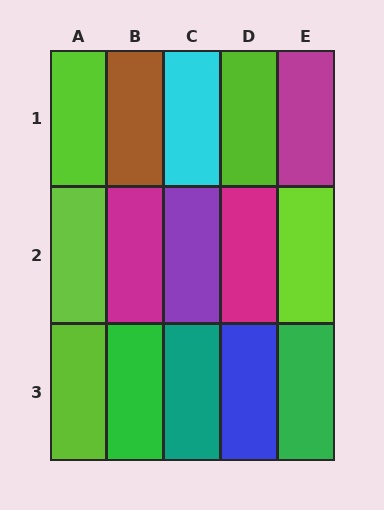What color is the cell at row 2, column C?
Purple.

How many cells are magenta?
3 cells are magenta.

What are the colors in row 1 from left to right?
Lime, brown, cyan, lime, magenta.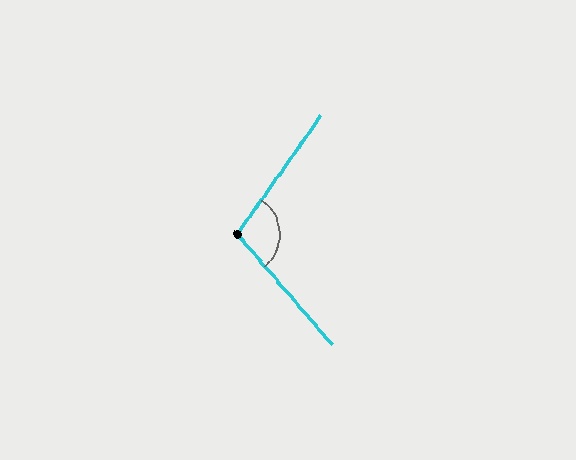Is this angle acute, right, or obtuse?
It is obtuse.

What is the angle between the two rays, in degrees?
Approximately 104 degrees.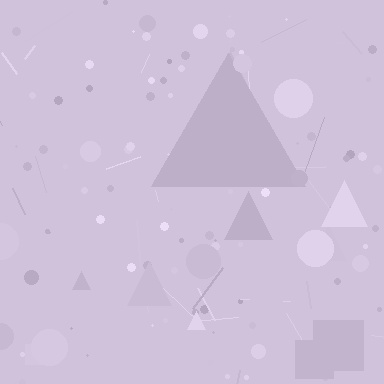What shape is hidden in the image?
A triangle is hidden in the image.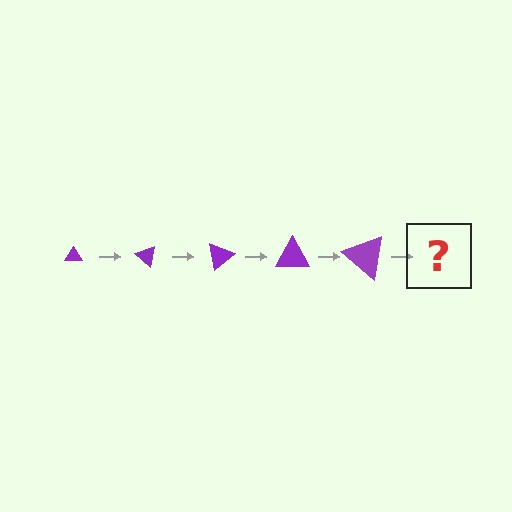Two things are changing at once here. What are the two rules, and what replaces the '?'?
The two rules are that the triangle grows larger each step and it rotates 40 degrees each step. The '?' should be a triangle, larger than the previous one and rotated 200 degrees from the start.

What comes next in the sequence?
The next element should be a triangle, larger than the previous one and rotated 200 degrees from the start.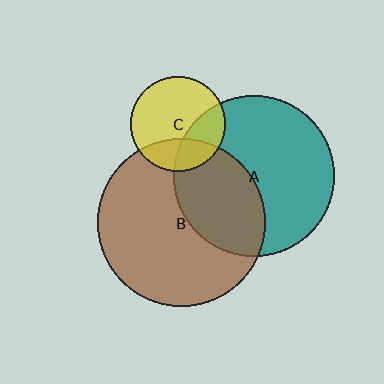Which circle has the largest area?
Circle B (brown).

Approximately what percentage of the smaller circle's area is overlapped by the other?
Approximately 30%.